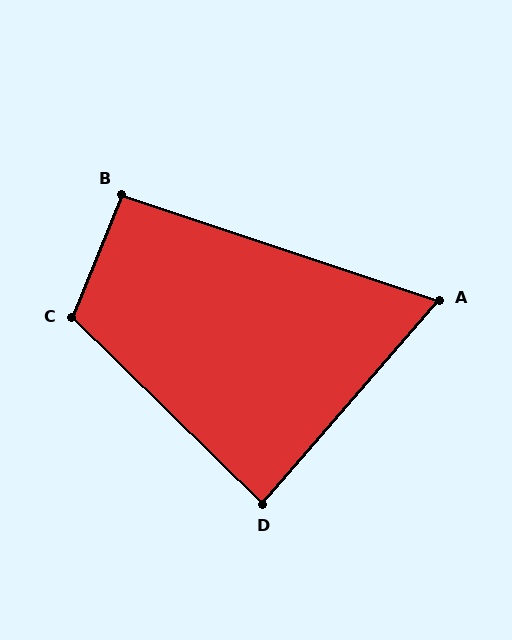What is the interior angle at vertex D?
Approximately 87 degrees (approximately right).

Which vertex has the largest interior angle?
C, at approximately 112 degrees.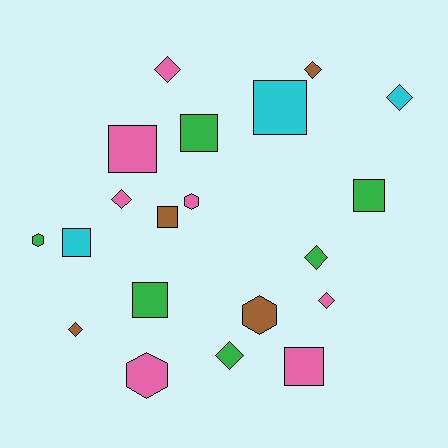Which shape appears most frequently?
Diamond, with 8 objects.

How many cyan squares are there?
There are 2 cyan squares.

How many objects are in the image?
There are 20 objects.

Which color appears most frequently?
Pink, with 7 objects.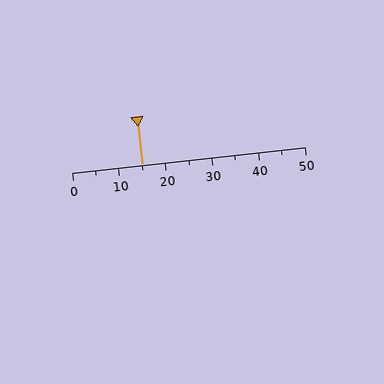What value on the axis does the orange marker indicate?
The marker indicates approximately 15.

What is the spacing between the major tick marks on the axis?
The major ticks are spaced 10 apart.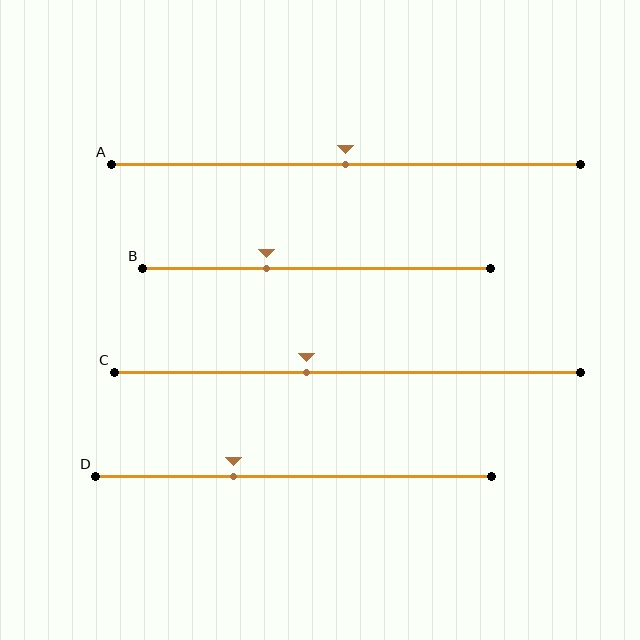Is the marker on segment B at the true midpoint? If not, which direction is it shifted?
No, the marker on segment B is shifted to the left by about 15% of the segment length.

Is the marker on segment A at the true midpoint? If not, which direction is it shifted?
Yes, the marker on segment A is at the true midpoint.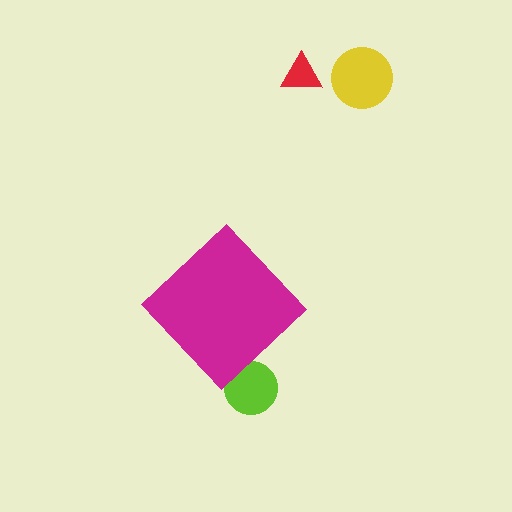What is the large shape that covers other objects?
A magenta diamond.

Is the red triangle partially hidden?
No, the red triangle is fully visible.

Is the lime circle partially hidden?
Yes, the lime circle is partially hidden behind the magenta diamond.